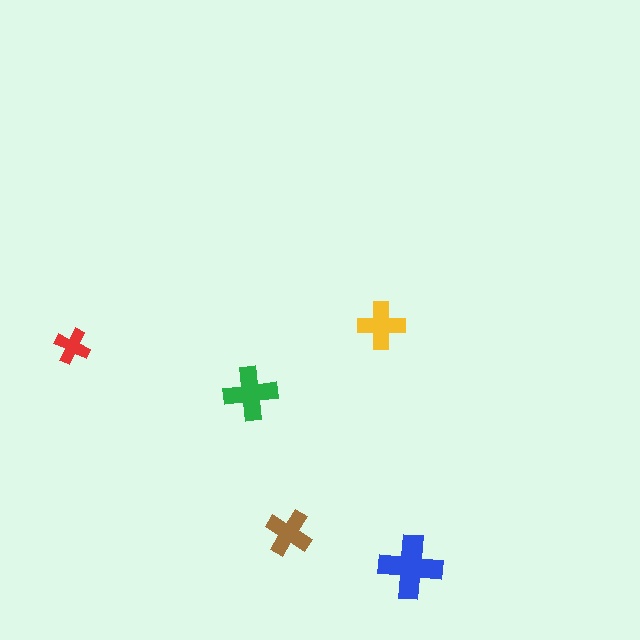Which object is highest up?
The yellow cross is topmost.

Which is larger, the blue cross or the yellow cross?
The blue one.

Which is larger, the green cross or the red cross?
The green one.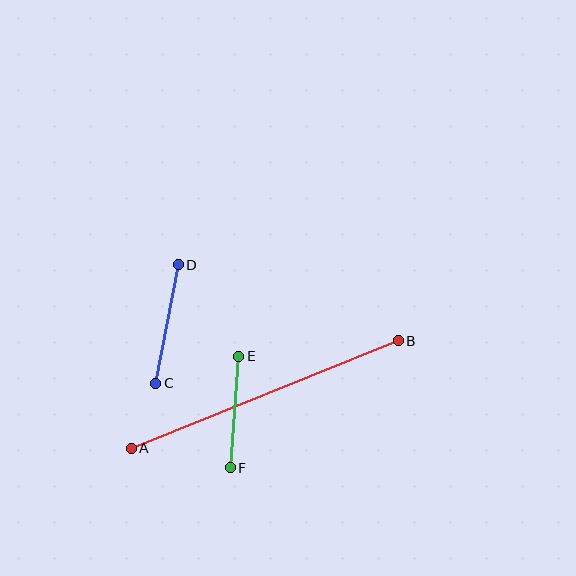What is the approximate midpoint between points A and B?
The midpoint is at approximately (265, 395) pixels.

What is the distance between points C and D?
The distance is approximately 121 pixels.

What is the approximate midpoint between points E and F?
The midpoint is at approximately (234, 412) pixels.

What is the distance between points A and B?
The distance is approximately 288 pixels.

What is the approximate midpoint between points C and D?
The midpoint is at approximately (167, 324) pixels.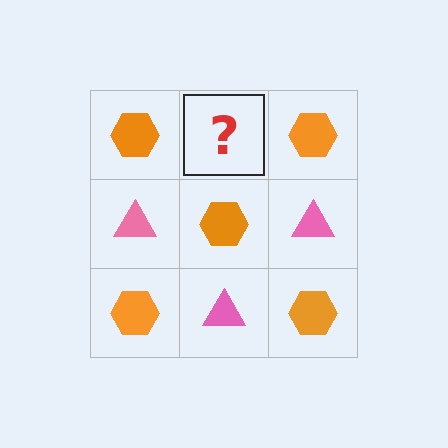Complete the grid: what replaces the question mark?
The question mark should be replaced with a pink triangle.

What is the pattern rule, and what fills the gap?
The rule is that it alternates orange hexagon and pink triangle in a checkerboard pattern. The gap should be filled with a pink triangle.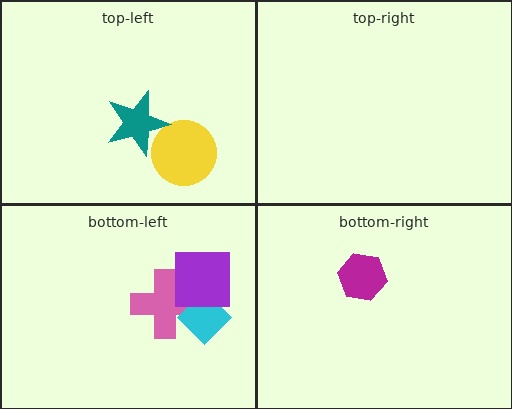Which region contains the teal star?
The top-left region.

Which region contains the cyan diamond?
The bottom-left region.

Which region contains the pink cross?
The bottom-left region.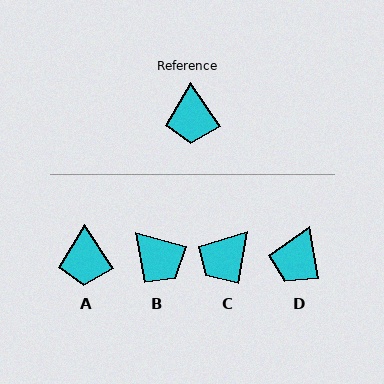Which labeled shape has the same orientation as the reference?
A.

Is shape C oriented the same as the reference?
No, it is off by about 43 degrees.